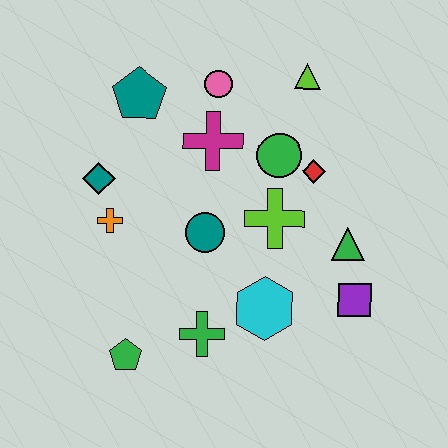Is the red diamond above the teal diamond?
Yes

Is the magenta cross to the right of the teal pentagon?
Yes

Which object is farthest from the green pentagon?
The lime triangle is farthest from the green pentagon.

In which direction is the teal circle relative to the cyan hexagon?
The teal circle is above the cyan hexagon.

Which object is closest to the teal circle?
The lime cross is closest to the teal circle.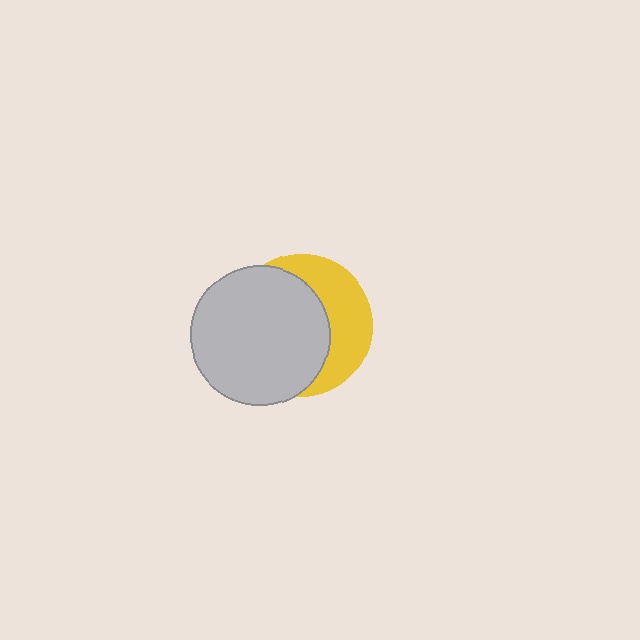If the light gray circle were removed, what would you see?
You would see the complete yellow circle.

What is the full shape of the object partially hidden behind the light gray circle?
The partially hidden object is a yellow circle.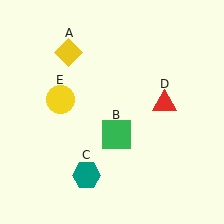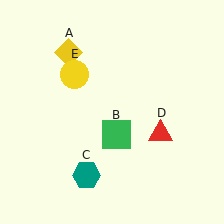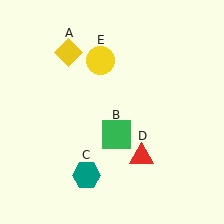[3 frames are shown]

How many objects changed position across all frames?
2 objects changed position: red triangle (object D), yellow circle (object E).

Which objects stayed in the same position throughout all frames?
Yellow diamond (object A) and green square (object B) and teal hexagon (object C) remained stationary.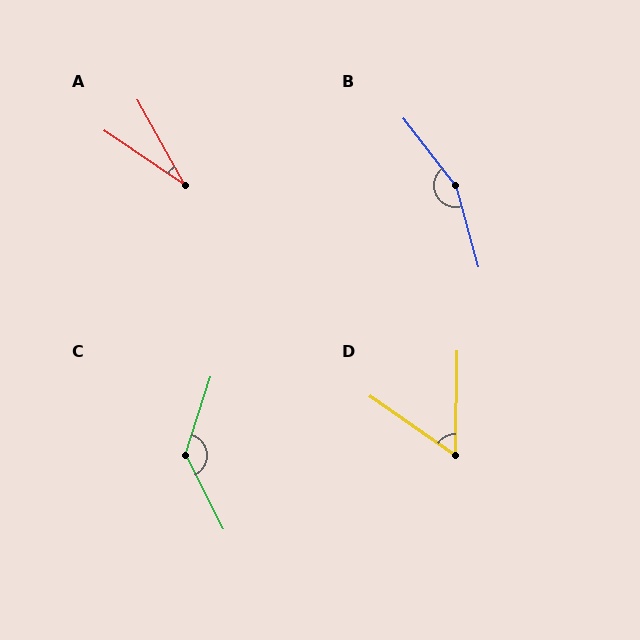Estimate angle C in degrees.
Approximately 135 degrees.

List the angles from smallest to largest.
A (27°), D (56°), C (135°), B (157°).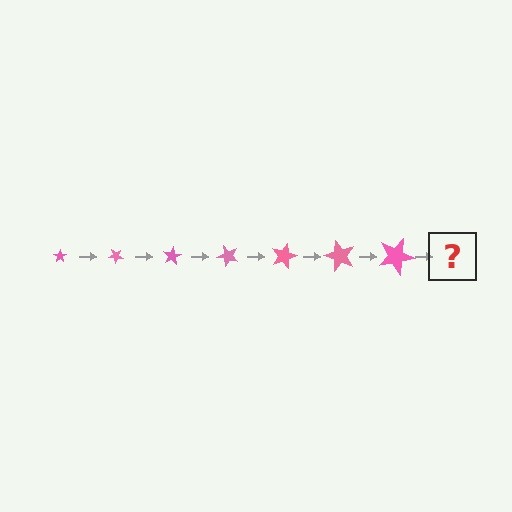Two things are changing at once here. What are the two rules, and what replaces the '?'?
The two rules are that the star grows larger each step and it rotates 40 degrees each step. The '?' should be a star, larger than the previous one and rotated 280 degrees from the start.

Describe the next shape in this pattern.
It should be a star, larger than the previous one and rotated 280 degrees from the start.